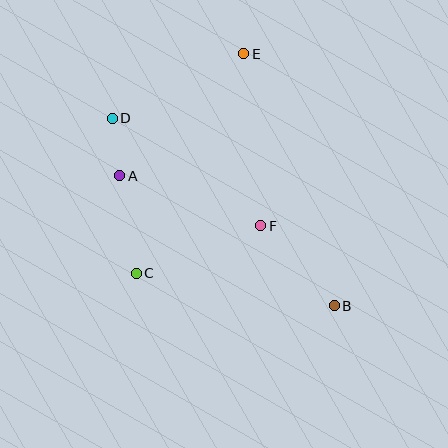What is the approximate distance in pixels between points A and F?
The distance between A and F is approximately 150 pixels.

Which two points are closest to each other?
Points A and D are closest to each other.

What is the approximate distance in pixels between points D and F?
The distance between D and F is approximately 184 pixels.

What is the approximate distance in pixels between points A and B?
The distance between A and B is approximately 251 pixels.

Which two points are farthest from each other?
Points B and D are farthest from each other.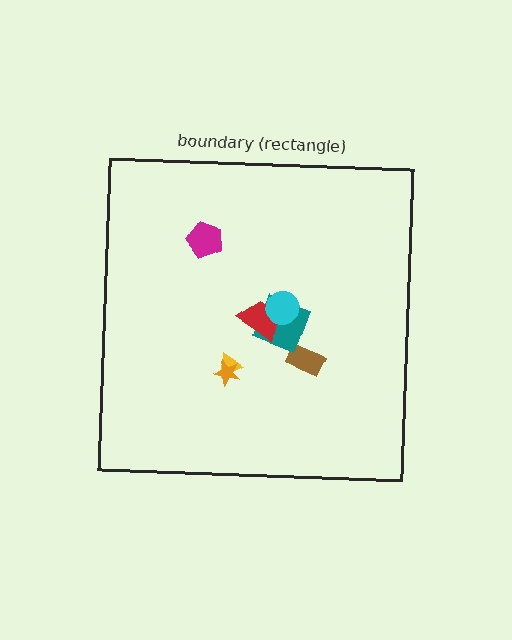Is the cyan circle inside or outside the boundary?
Inside.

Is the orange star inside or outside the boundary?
Inside.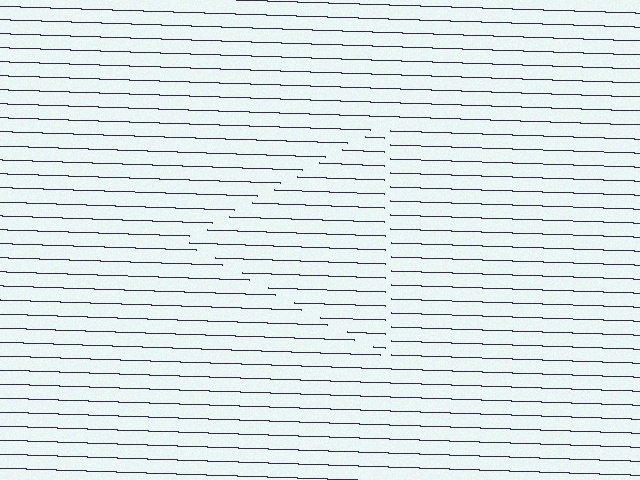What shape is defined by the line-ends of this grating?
An illusory triangle. The interior of the shape contains the same grating, shifted by half a period — the contour is defined by the phase discontinuity where line-ends from the inner and outer gratings abut.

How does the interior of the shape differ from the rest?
The interior of the shape contains the same grating, shifted by half a period — the contour is defined by the phase discontinuity where line-ends from the inner and outer gratings abut.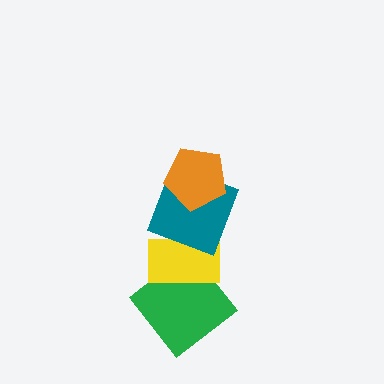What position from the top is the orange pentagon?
The orange pentagon is 1st from the top.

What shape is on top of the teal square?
The orange pentagon is on top of the teal square.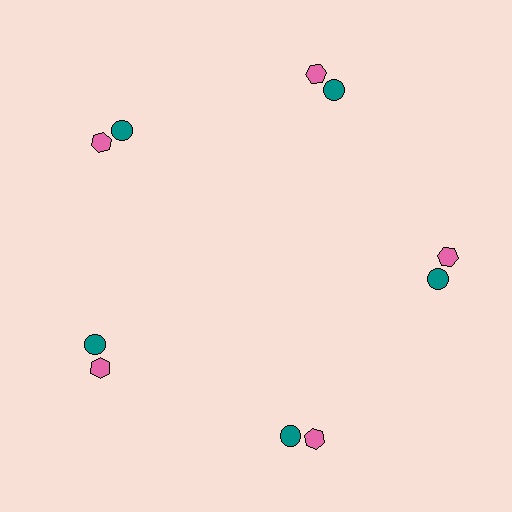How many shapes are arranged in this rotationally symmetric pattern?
There are 10 shapes, arranged in 5 groups of 2.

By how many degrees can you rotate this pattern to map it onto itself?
The pattern maps onto itself every 72 degrees of rotation.